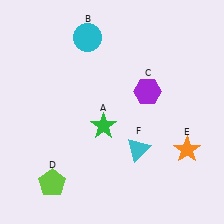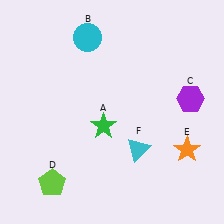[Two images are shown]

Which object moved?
The purple hexagon (C) moved right.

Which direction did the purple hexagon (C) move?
The purple hexagon (C) moved right.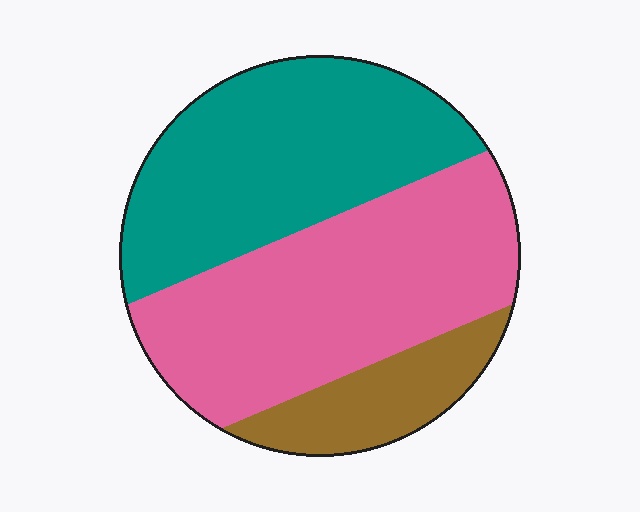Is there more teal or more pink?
Pink.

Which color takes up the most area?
Pink, at roughly 45%.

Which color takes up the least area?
Brown, at roughly 15%.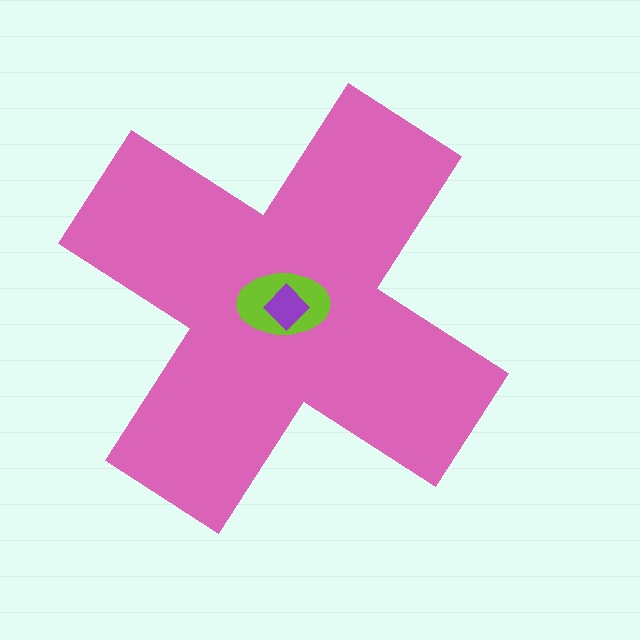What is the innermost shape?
The purple diamond.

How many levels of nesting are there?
3.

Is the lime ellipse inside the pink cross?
Yes.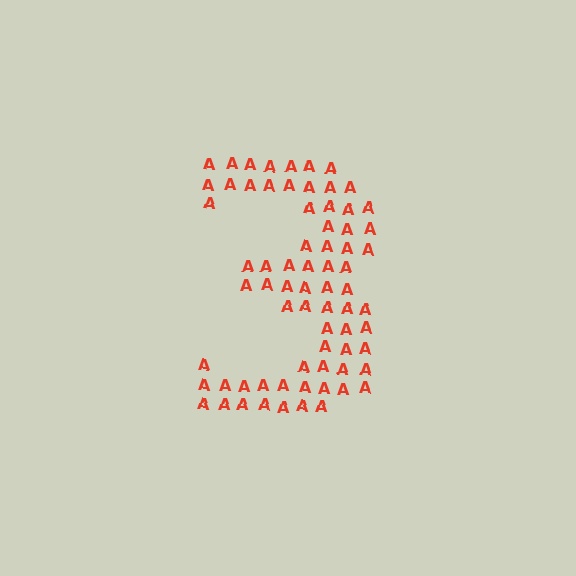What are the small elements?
The small elements are letter A's.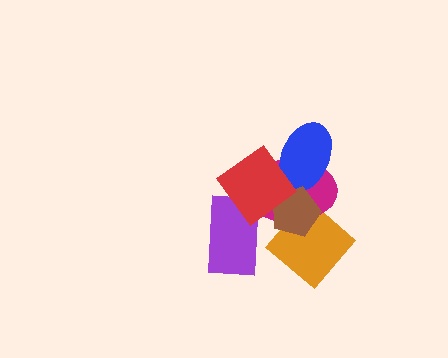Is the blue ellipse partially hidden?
Yes, it is partially covered by another shape.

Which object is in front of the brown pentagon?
The red diamond is in front of the brown pentagon.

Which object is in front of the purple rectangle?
The red diamond is in front of the purple rectangle.